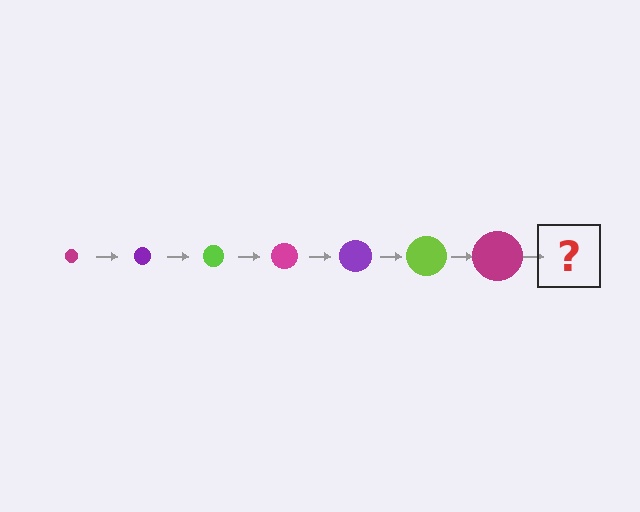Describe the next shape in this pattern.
It should be a purple circle, larger than the previous one.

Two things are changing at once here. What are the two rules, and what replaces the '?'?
The two rules are that the circle grows larger each step and the color cycles through magenta, purple, and lime. The '?' should be a purple circle, larger than the previous one.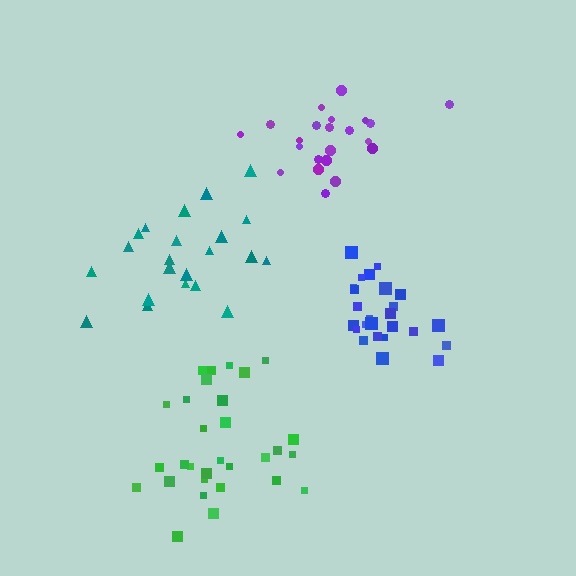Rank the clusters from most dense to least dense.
blue, purple, green, teal.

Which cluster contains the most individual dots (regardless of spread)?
Green (31).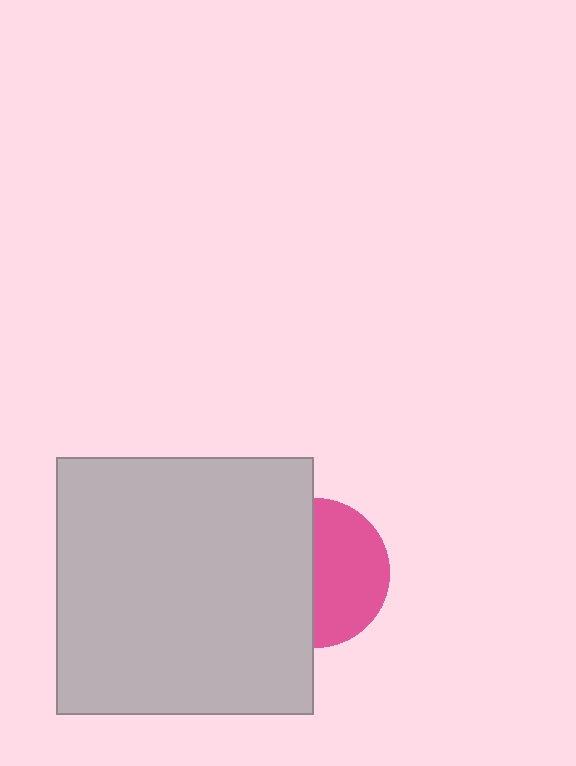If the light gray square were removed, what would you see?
You would see the complete pink circle.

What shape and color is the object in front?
The object in front is a light gray square.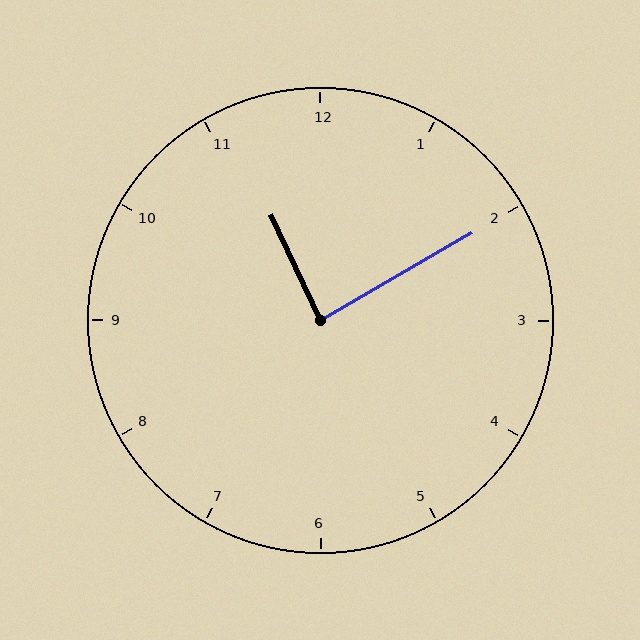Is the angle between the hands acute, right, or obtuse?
It is right.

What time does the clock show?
11:10.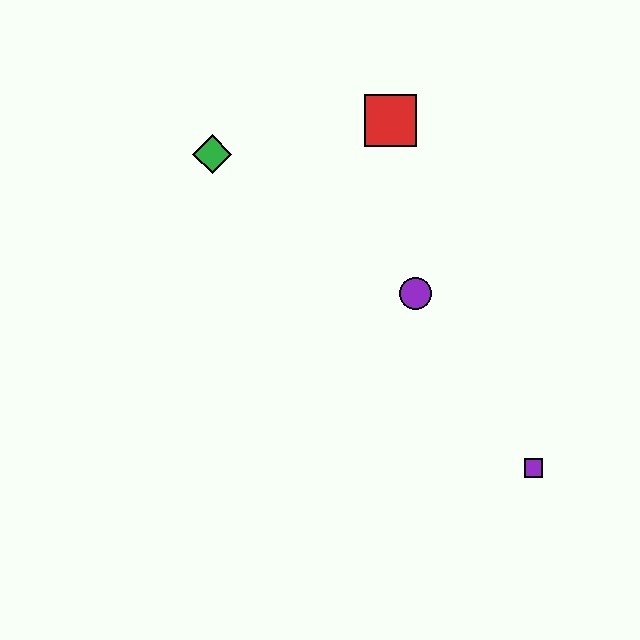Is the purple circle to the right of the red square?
Yes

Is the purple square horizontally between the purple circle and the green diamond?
No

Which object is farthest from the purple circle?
The green diamond is farthest from the purple circle.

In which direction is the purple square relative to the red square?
The purple square is below the red square.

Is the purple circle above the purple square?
Yes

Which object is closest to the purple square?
The purple circle is closest to the purple square.